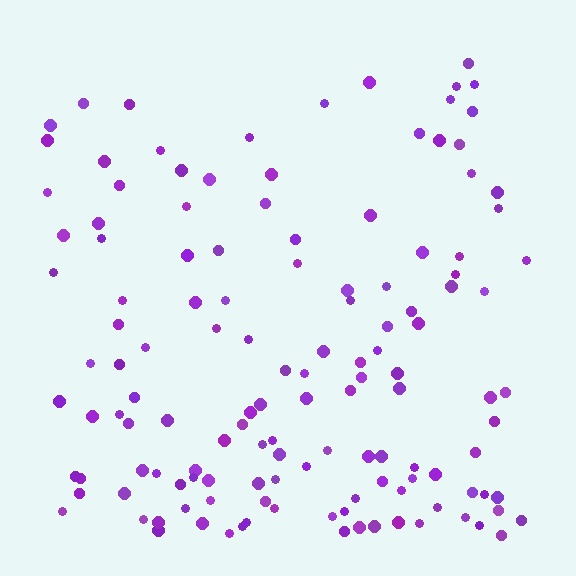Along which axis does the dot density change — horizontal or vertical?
Vertical.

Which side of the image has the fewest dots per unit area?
The top.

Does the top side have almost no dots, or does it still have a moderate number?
Still a moderate number, just noticeably fewer than the bottom.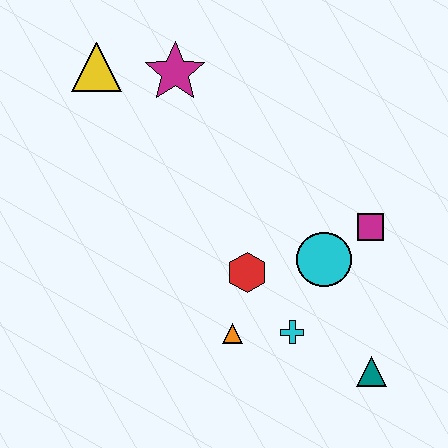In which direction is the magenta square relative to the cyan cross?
The magenta square is above the cyan cross.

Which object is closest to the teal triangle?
The cyan cross is closest to the teal triangle.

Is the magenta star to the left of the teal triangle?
Yes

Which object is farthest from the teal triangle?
The yellow triangle is farthest from the teal triangle.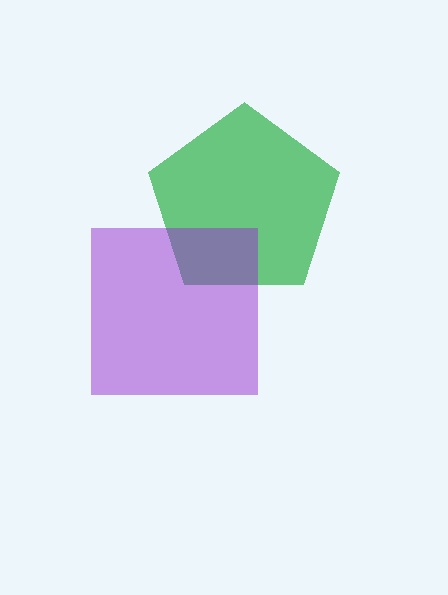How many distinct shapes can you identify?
There are 2 distinct shapes: a green pentagon, a purple square.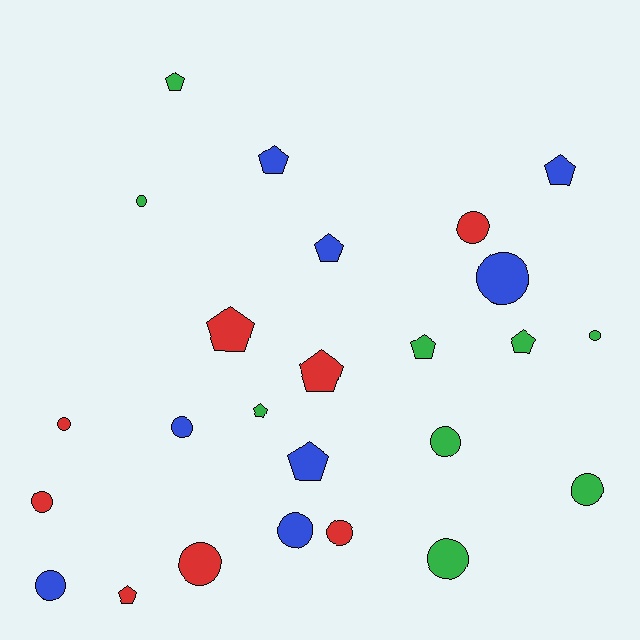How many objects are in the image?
There are 25 objects.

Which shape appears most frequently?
Circle, with 14 objects.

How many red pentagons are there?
There are 3 red pentagons.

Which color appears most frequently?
Green, with 9 objects.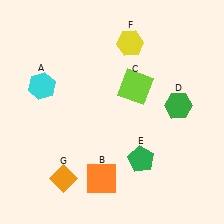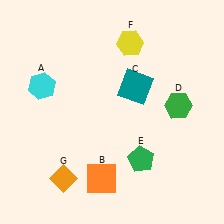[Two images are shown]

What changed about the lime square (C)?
In Image 1, C is lime. In Image 2, it changed to teal.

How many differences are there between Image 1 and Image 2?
There is 1 difference between the two images.